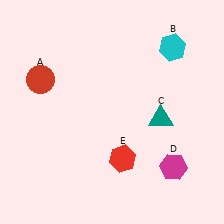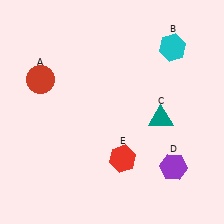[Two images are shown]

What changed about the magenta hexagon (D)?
In Image 1, D is magenta. In Image 2, it changed to purple.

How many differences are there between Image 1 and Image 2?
There is 1 difference between the two images.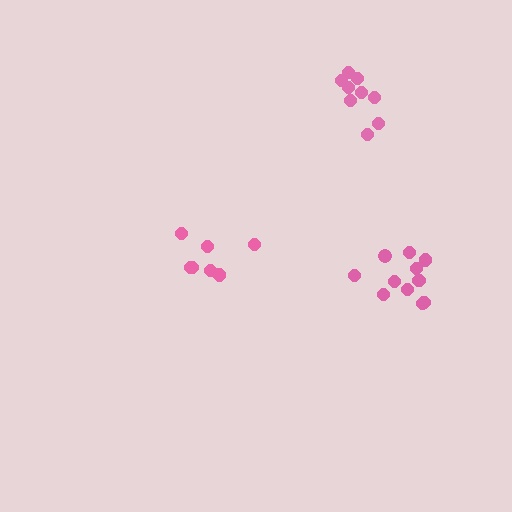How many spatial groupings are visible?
There are 3 spatial groupings.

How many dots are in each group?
Group 1: 11 dots, Group 2: 9 dots, Group 3: 7 dots (27 total).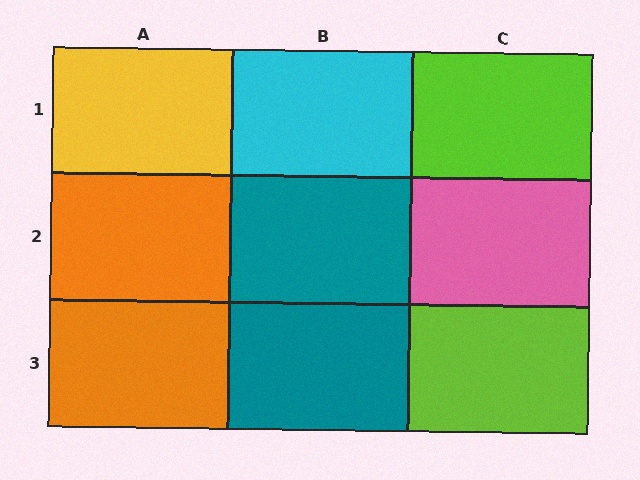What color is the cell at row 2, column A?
Orange.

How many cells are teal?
2 cells are teal.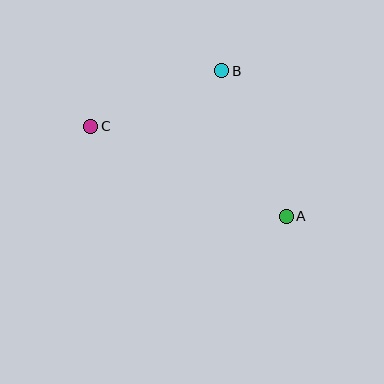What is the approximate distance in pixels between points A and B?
The distance between A and B is approximately 160 pixels.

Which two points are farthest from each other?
Points A and C are farthest from each other.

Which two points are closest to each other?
Points B and C are closest to each other.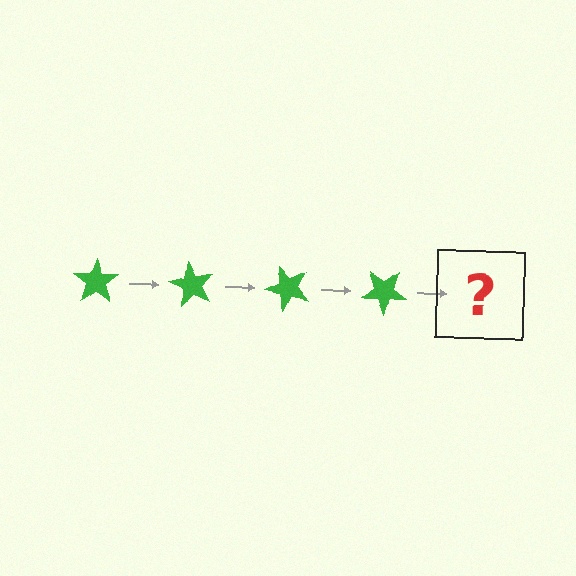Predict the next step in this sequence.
The next step is a green star rotated 240 degrees.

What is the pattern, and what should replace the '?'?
The pattern is that the star rotates 60 degrees each step. The '?' should be a green star rotated 240 degrees.